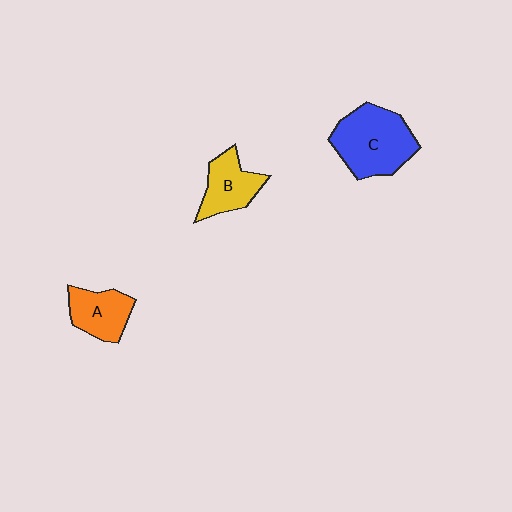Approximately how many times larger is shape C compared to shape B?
Approximately 1.7 times.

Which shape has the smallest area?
Shape A (orange).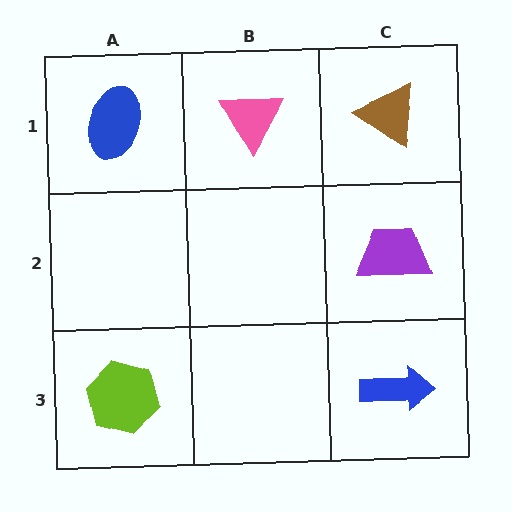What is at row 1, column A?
A blue ellipse.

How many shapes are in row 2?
1 shape.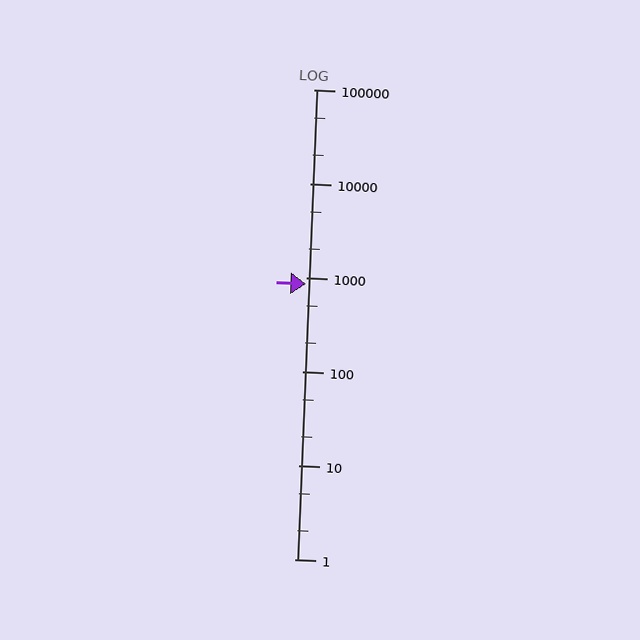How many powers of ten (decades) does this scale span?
The scale spans 5 decades, from 1 to 100000.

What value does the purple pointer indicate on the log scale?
The pointer indicates approximately 850.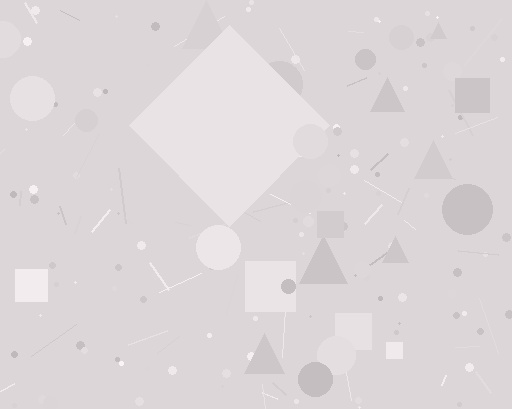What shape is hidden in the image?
A diamond is hidden in the image.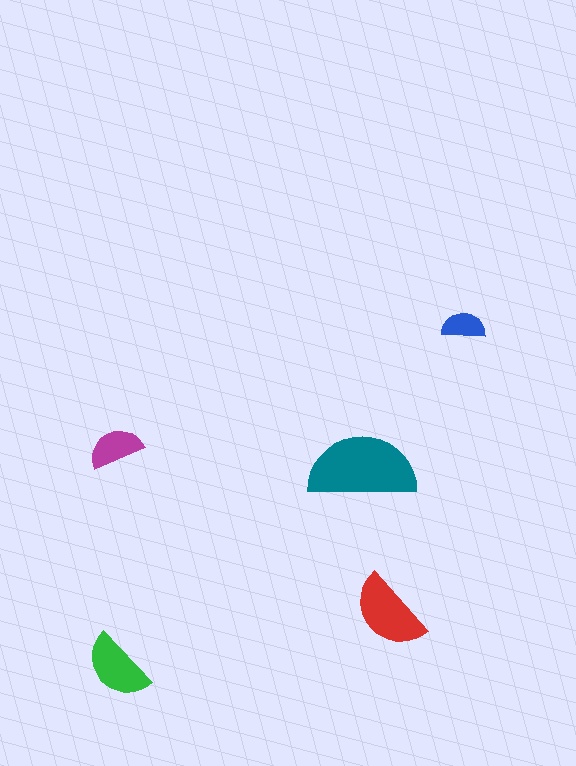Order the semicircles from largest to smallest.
the teal one, the red one, the green one, the magenta one, the blue one.